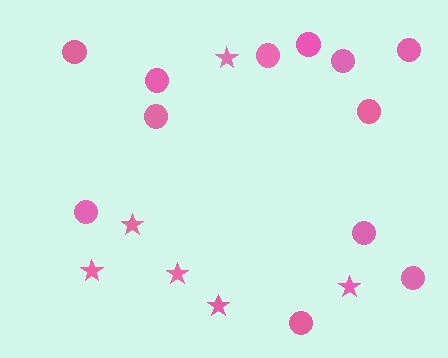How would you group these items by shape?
There are 2 groups: one group of stars (6) and one group of circles (12).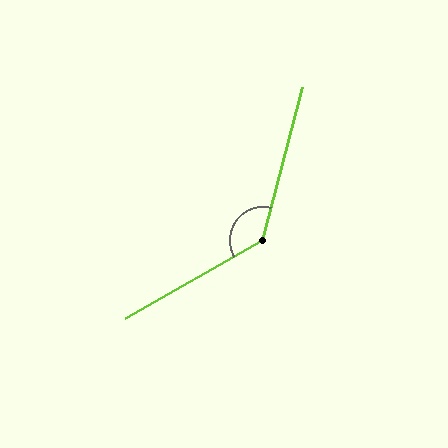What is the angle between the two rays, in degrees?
Approximately 134 degrees.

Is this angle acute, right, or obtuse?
It is obtuse.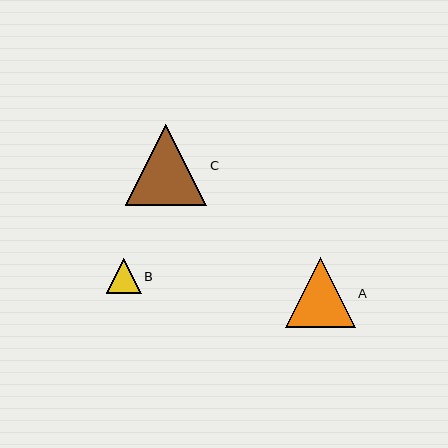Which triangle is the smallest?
Triangle B is the smallest with a size of approximately 35 pixels.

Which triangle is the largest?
Triangle C is the largest with a size of approximately 81 pixels.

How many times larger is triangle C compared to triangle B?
Triangle C is approximately 2.3 times the size of triangle B.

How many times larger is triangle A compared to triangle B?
Triangle A is approximately 2.0 times the size of triangle B.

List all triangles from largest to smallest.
From largest to smallest: C, A, B.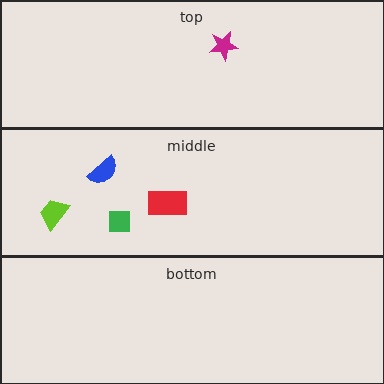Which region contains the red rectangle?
The middle region.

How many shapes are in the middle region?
4.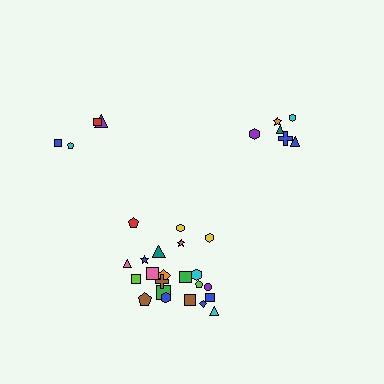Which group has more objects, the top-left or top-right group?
The top-right group.